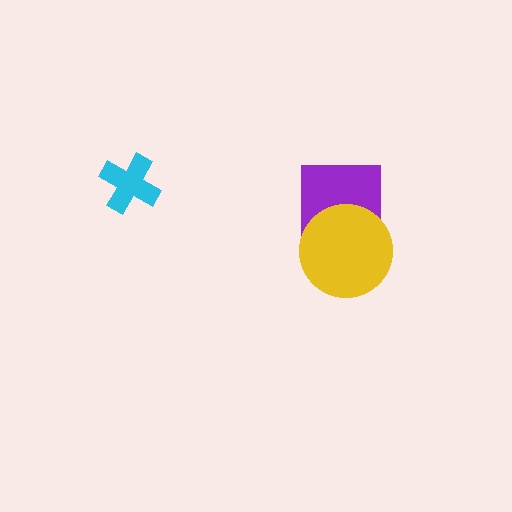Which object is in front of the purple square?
The yellow circle is in front of the purple square.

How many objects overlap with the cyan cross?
0 objects overlap with the cyan cross.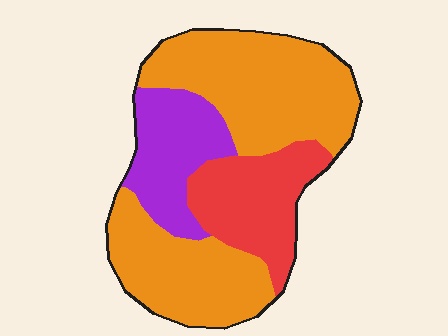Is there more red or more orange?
Orange.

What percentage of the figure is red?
Red covers about 20% of the figure.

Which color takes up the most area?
Orange, at roughly 60%.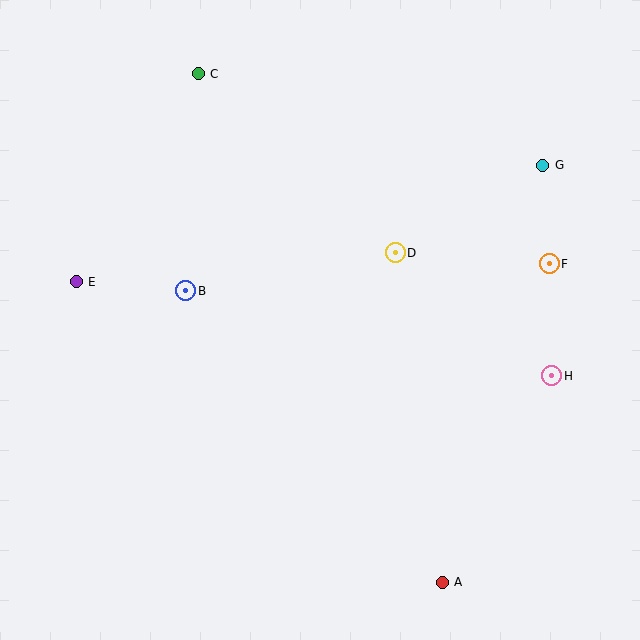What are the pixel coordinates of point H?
Point H is at (552, 376).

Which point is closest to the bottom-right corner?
Point A is closest to the bottom-right corner.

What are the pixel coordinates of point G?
Point G is at (543, 165).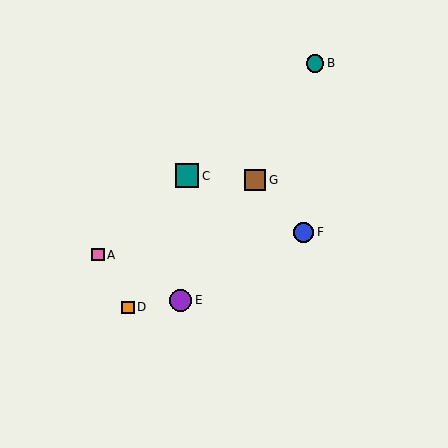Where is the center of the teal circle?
The center of the teal circle is at (315, 63).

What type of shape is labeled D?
Shape D is an orange square.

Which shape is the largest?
The teal square (labeled C) is the largest.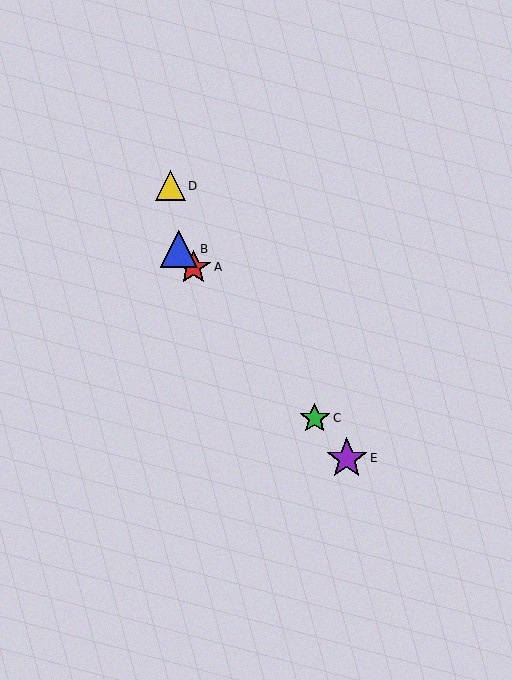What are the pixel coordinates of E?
Object E is at (347, 458).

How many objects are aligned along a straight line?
4 objects (A, B, C, E) are aligned along a straight line.